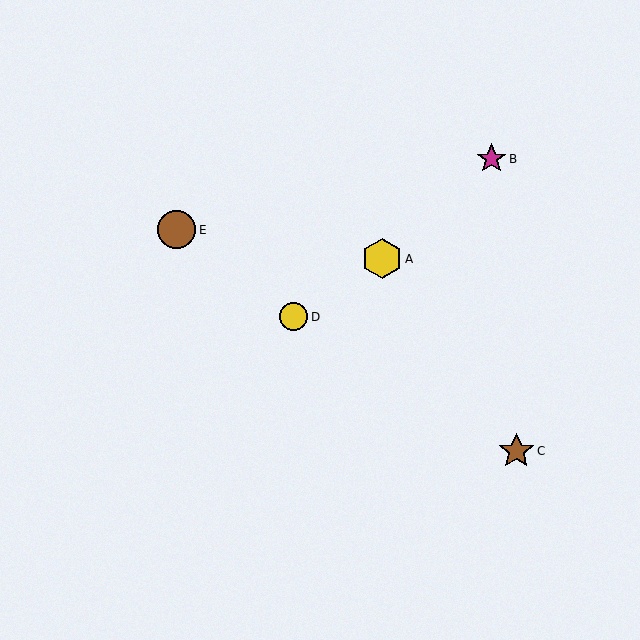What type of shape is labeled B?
Shape B is a magenta star.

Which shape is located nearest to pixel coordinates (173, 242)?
The brown circle (labeled E) at (177, 230) is nearest to that location.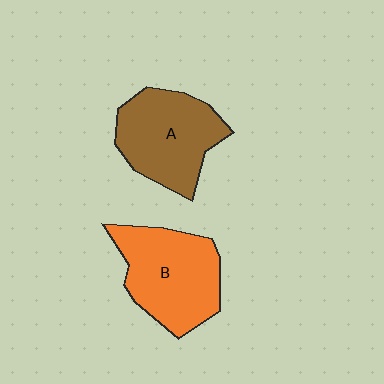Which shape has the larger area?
Shape B (orange).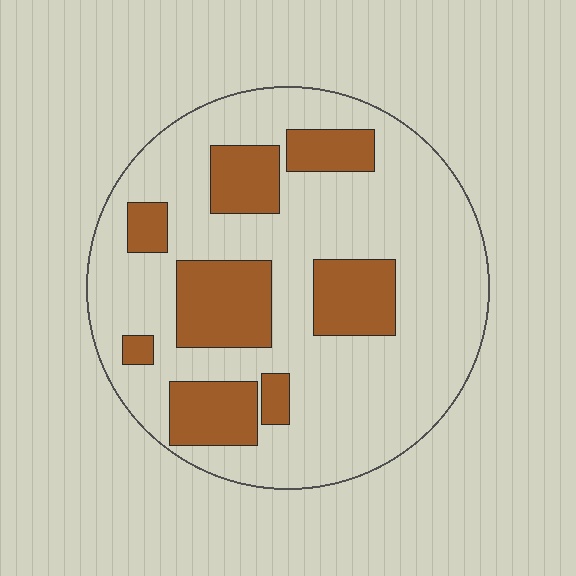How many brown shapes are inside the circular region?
8.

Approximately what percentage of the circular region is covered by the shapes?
Approximately 25%.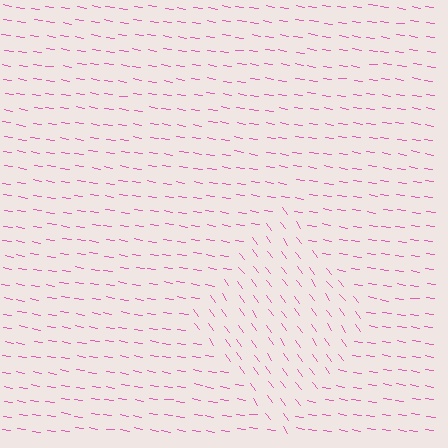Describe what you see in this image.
The image is filled with small pink line segments. A diamond region in the image has lines oriented differently from the surrounding lines, creating a visible texture boundary.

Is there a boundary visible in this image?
Yes, there is a texture boundary formed by a change in line orientation.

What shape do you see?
I see a diamond.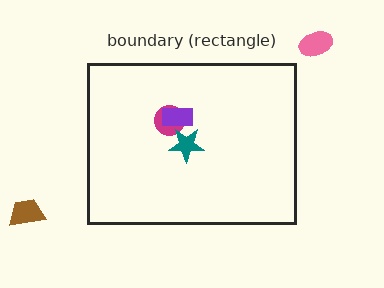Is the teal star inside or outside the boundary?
Inside.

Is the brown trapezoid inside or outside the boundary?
Outside.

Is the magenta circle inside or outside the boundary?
Inside.